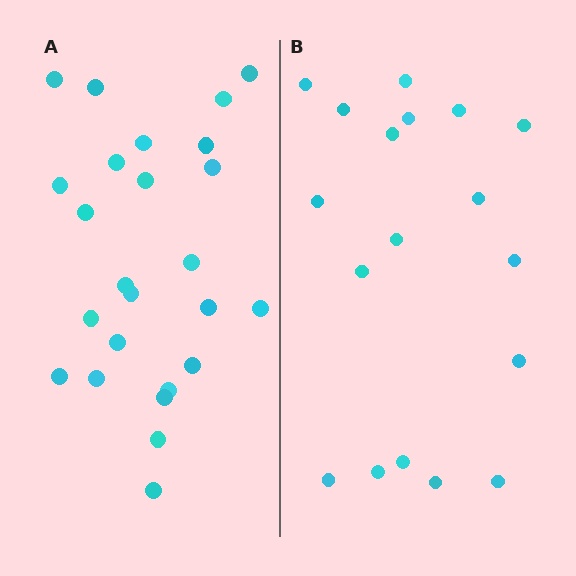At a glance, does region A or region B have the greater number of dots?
Region A (the left region) has more dots.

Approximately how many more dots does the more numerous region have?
Region A has roughly 8 or so more dots than region B.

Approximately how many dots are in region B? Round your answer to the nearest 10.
About 20 dots. (The exact count is 18, which rounds to 20.)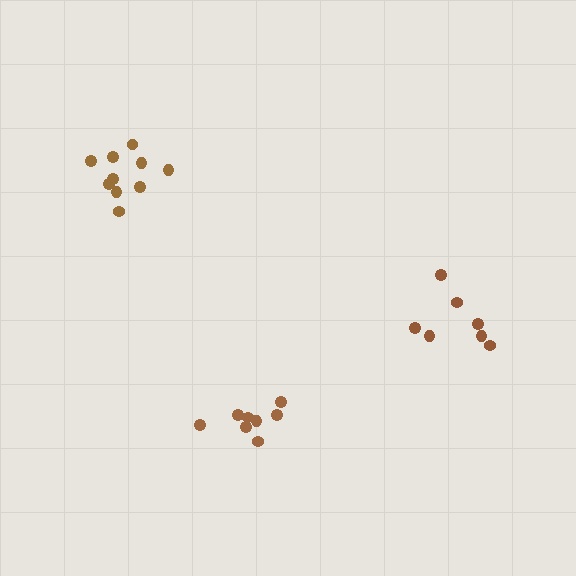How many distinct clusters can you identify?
There are 3 distinct clusters.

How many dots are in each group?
Group 1: 7 dots, Group 2: 10 dots, Group 3: 8 dots (25 total).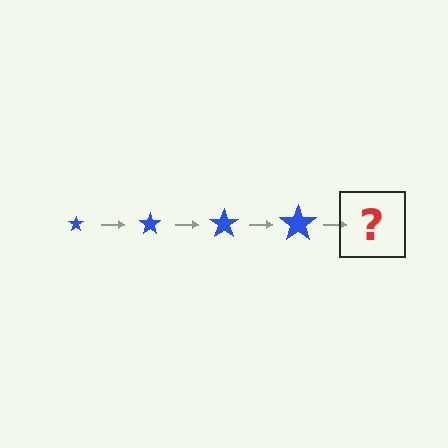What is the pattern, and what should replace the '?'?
The pattern is that the star gets progressively larger each step. The '?' should be a blue star, larger than the previous one.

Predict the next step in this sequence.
The next step is a blue star, larger than the previous one.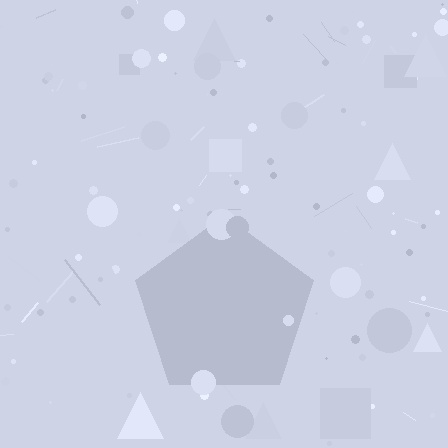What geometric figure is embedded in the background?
A pentagon is embedded in the background.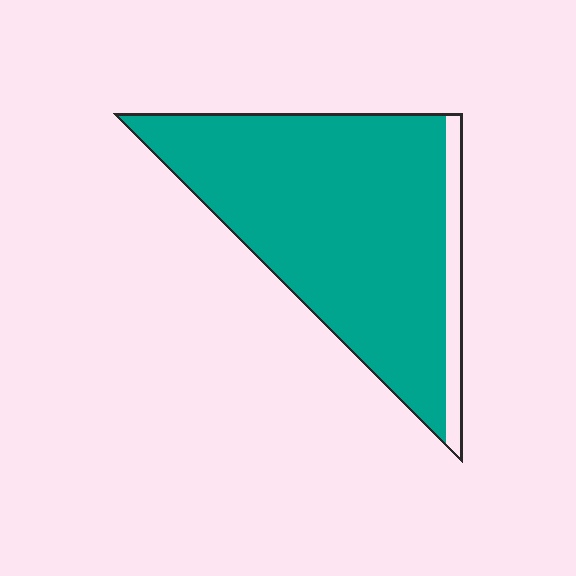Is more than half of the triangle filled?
Yes.